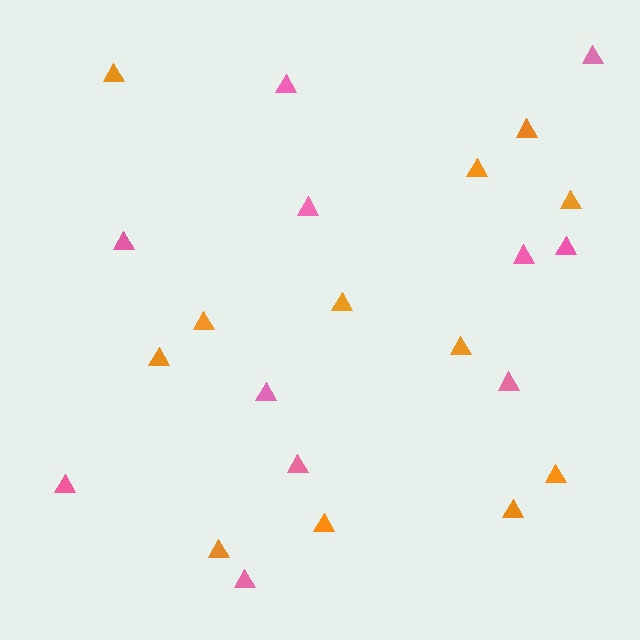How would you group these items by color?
There are 2 groups: one group of orange triangles (12) and one group of pink triangles (11).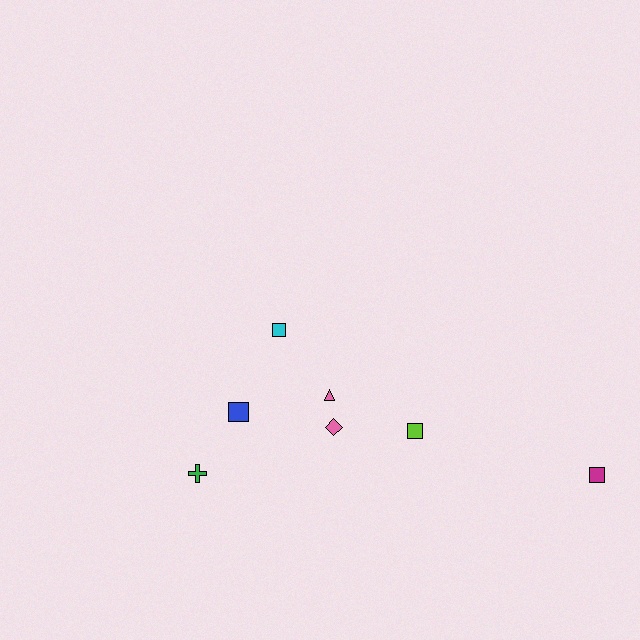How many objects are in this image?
There are 7 objects.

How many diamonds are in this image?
There is 1 diamond.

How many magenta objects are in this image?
There is 1 magenta object.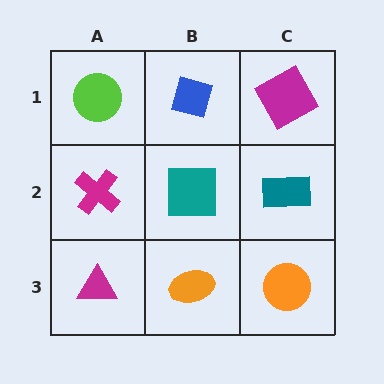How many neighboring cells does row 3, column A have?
2.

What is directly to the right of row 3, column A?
An orange ellipse.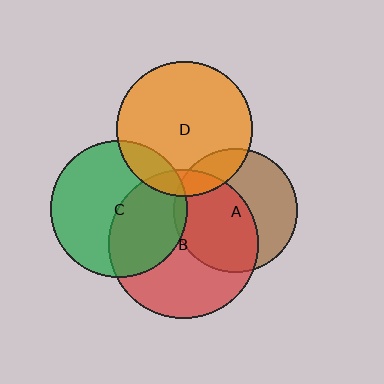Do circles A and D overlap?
Yes.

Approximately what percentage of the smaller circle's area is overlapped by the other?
Approximately 15%.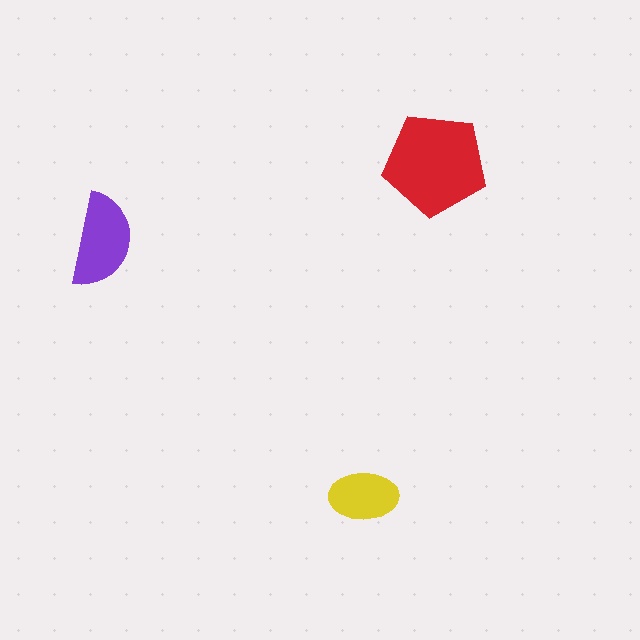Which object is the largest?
The red pentagon.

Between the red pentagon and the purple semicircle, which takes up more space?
The red pentagon.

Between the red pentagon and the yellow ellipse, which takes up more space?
The red pentagon.